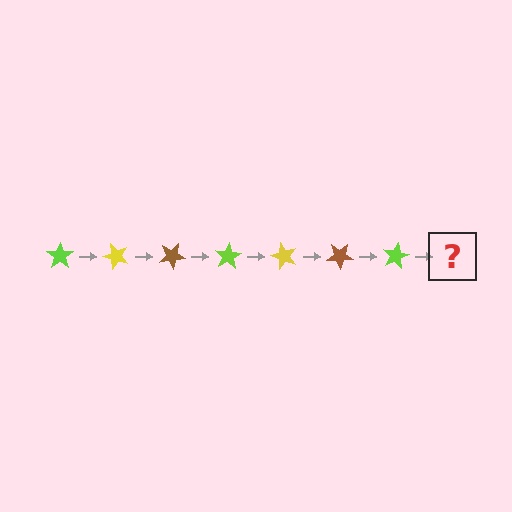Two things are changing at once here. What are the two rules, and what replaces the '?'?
The two rules are that it rotates 50 degrees each step and the color cycles through lime, yellow, and brown. The '?' should be a yellow star, rotated 350 degrees from the start.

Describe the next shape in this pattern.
It should be a yellow star, rotated 350 degrees from the start.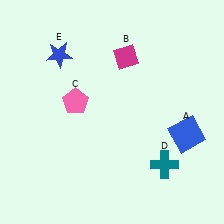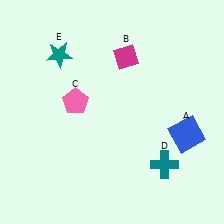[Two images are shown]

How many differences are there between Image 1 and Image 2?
There is 1 difference between the two images.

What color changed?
The star (E) changed from blue in Image 1 to teal in Image 2.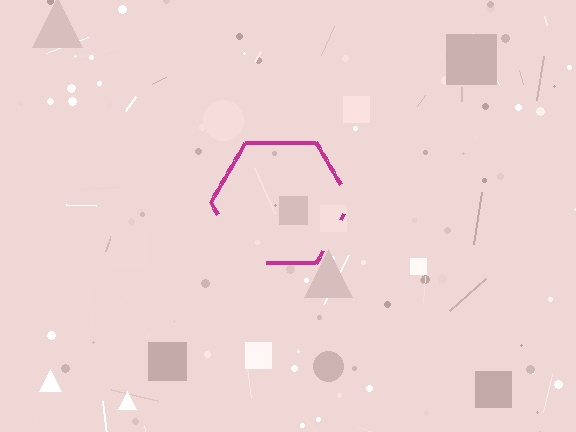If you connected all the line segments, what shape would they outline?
They would outline a hexagon.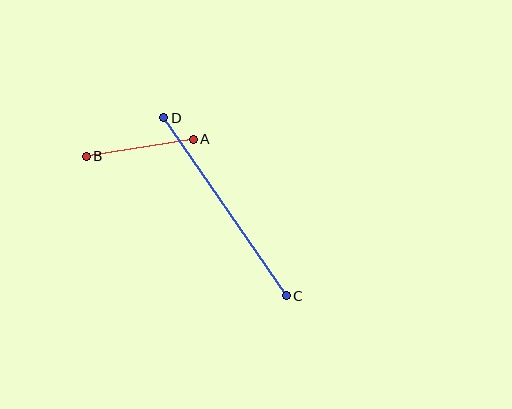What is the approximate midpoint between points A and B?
The midpoint is at approximately (140, 148) pixels.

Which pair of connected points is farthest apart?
Points C and D are farthest apart.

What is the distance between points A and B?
The distance is approximately 108 pixels.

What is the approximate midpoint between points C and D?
The midpoint is at approximately (225, 207) pixels.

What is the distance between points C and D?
The distance is approximately 216 pixels.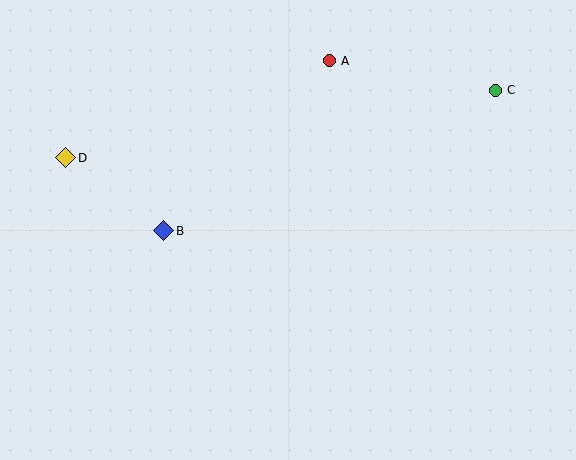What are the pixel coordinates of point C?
Point C is at (495, 90).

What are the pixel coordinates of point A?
Point A is at (329, 61).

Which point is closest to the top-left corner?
Point D is closest to the top-left corner.